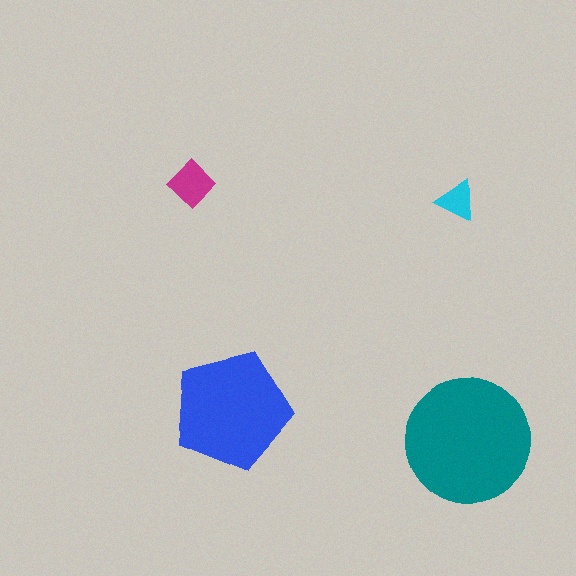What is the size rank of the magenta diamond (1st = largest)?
3rd.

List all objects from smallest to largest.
The cyan triangle, the magenta diamond, the blue pentagon, the teal circle.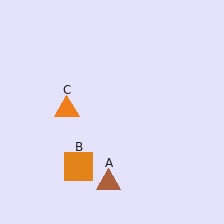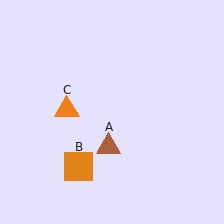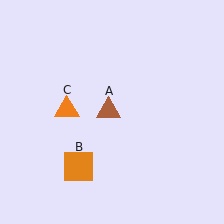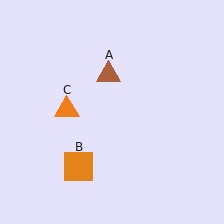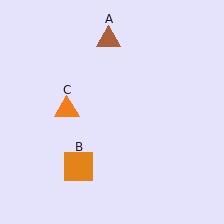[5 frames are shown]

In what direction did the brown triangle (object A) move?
The brown triangle (object A) moved up.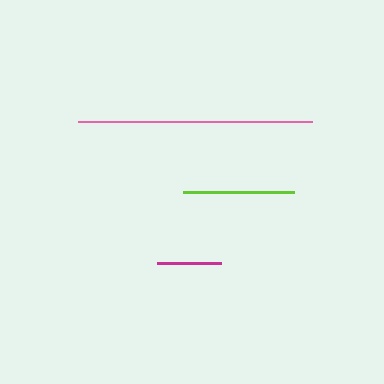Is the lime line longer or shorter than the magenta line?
The lime line is longer than the magenta line.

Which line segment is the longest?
The pink line is the longest at approximately 234 pixels.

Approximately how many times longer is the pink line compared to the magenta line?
The pink line is approximately 3.6 times the length of the magenta line.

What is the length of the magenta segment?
The magenta segment is approximately 64 pixels long.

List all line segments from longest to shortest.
From longest to shortest: pink, lime, magenta.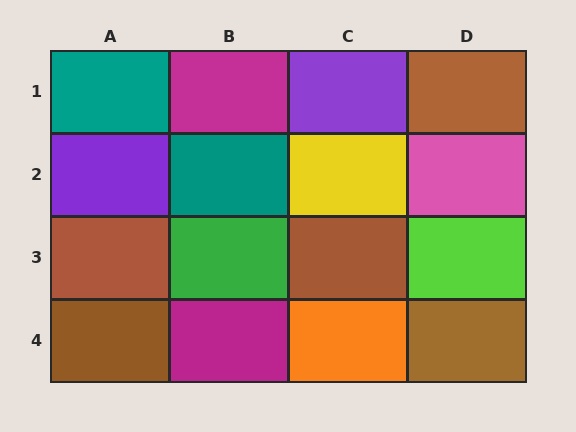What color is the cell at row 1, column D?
Brown.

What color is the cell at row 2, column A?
Purple.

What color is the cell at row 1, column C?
Purple.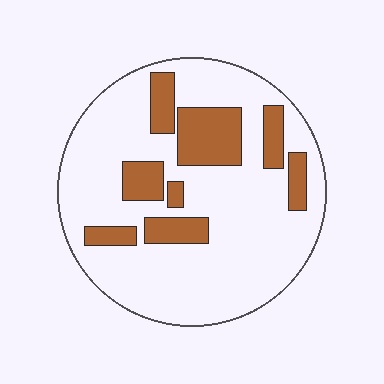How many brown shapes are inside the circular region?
8.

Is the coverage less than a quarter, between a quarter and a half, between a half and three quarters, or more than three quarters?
Less than a quarter.